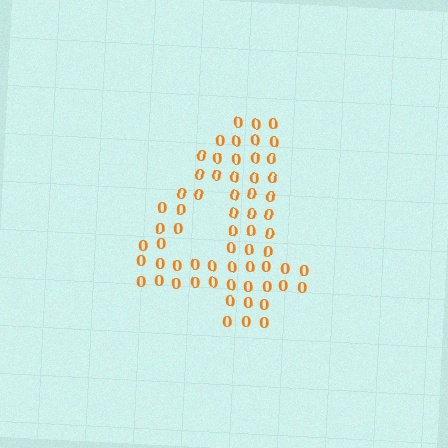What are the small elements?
The small elements are digit 0's.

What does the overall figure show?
The overall figure shows the digit 4.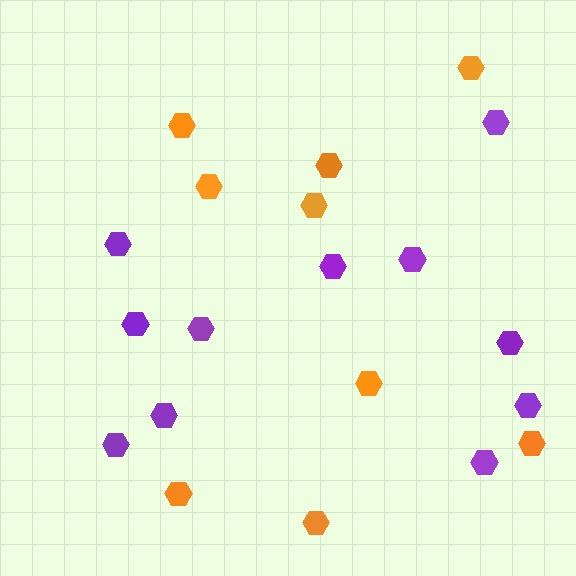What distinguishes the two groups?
There are 2 groups: one group of orange hexagons (9) and one group of purple hexagons (11).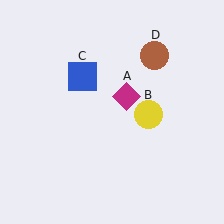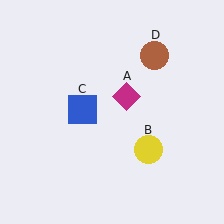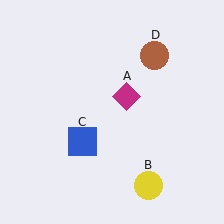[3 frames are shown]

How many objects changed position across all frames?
2 objects changed position: yellow circle (object B), blue square (object C).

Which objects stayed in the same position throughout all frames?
Magenta diamond (object A) and brown circle (object D) remained stationary.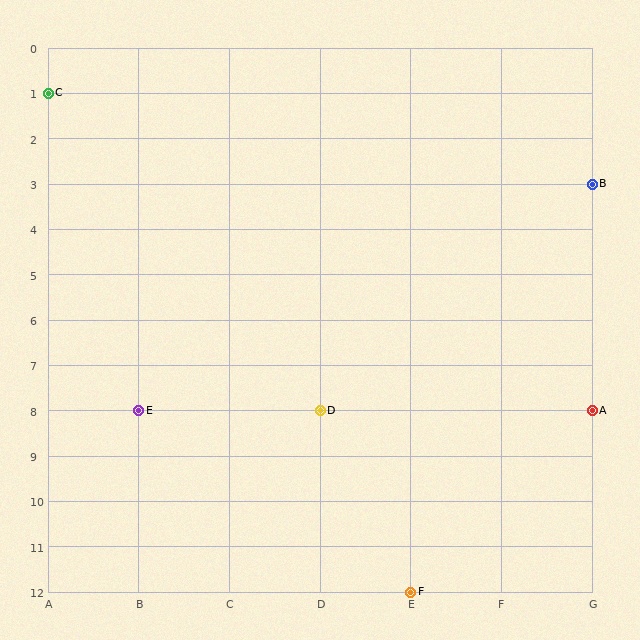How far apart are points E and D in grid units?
Points E and D are 2 columns apart.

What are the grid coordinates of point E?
Point E is at grid coordinates (B, 8).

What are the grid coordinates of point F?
Point F is at grid coordinates (E, 12).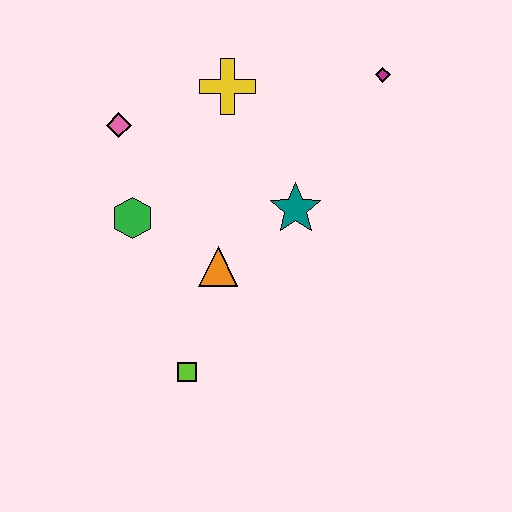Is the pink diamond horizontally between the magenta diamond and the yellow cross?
No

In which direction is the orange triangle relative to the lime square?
The orange triangle is above the lime square.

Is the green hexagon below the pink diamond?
Yes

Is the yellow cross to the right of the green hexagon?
Yes